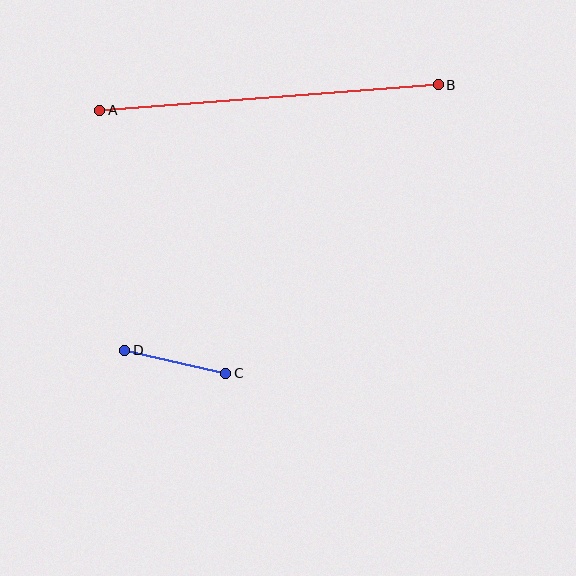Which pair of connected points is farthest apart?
Points A and B are farthest apart.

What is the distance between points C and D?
The distance is approximately 104 pixels.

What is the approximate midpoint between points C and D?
The midpoint is at approximately (175, 362) pixels.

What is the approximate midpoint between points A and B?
The midpoint is at approximately (269, 97) pixels.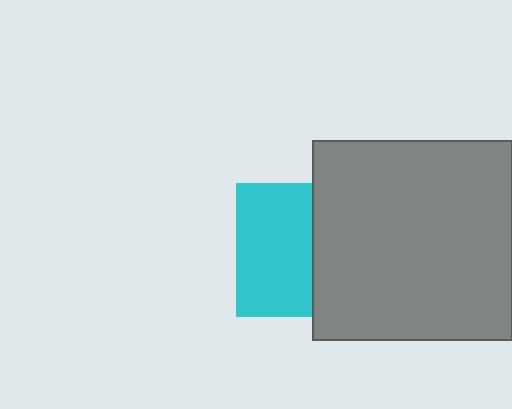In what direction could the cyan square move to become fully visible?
The cyan square could move left. That would shift it out from behind the gray square entirely.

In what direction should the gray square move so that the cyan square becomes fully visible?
The gray square should move right. That is the shortest direction to clear the overlap and leave the cyan square fully visible.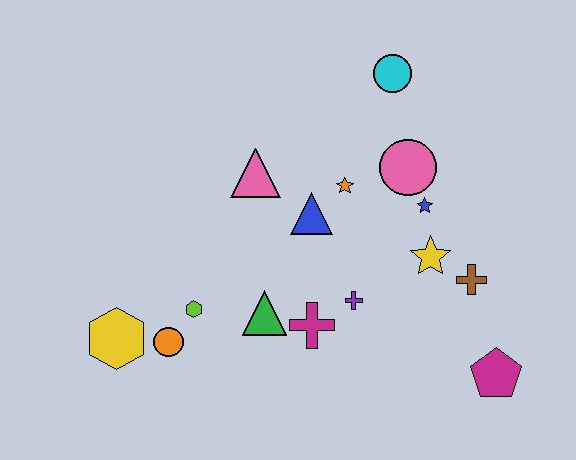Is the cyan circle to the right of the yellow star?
No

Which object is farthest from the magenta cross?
The cyan circle is farthest from the magenta cross.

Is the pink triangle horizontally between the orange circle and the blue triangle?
Yes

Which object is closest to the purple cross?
The magenta cross is closest to the purple cross.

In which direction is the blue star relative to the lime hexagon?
The blue star is to the right of the lime hexagon.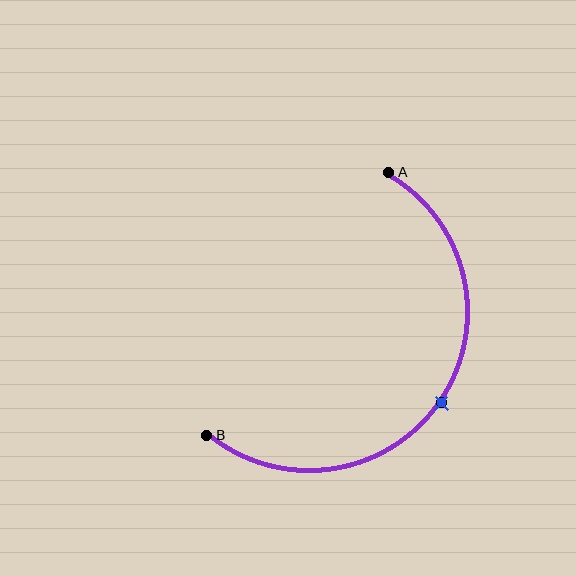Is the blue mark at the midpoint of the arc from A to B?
Yes. The blue mark lies on the arc at equal arc-length from both A and B — it is the arc midpoint.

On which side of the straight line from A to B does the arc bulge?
The arc bulges below and to the right of the straight line connecting A and B.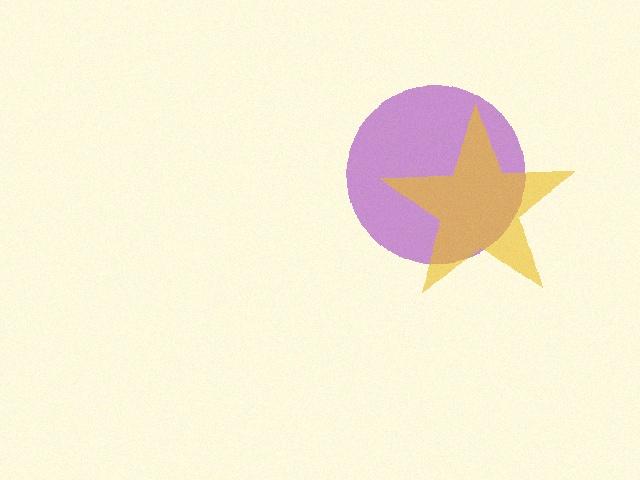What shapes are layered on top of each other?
The layered shapes are: a purple circle, a yellow star.